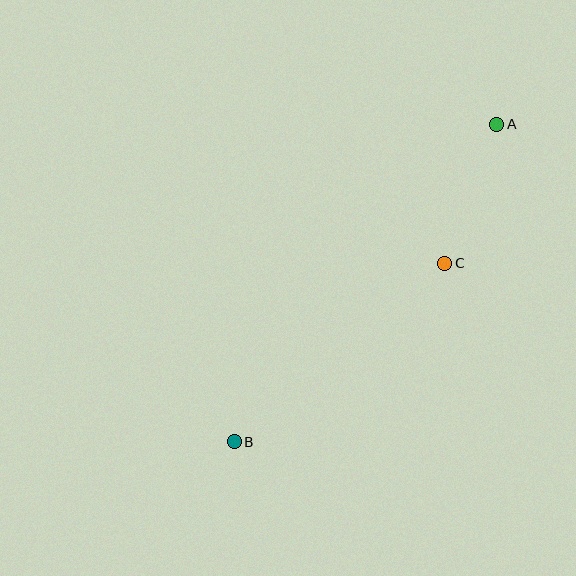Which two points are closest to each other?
Points A and C are closest to each other.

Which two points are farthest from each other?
Points A and B are farthest from each other.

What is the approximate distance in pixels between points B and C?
The distance between B and C is approximately 276 pixels.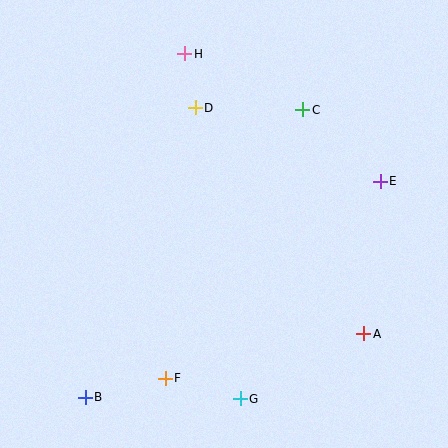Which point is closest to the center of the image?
Point D at (195, 108) is closest to the center.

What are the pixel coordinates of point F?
Point F is at (165, 378).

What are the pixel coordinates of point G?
Point G is at (240, 399).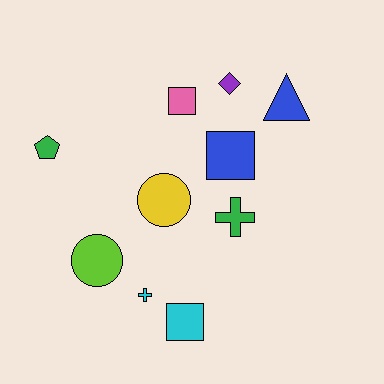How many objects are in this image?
There are 10 objects.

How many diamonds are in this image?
There is 1 diamond.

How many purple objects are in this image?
There is 1 purple object.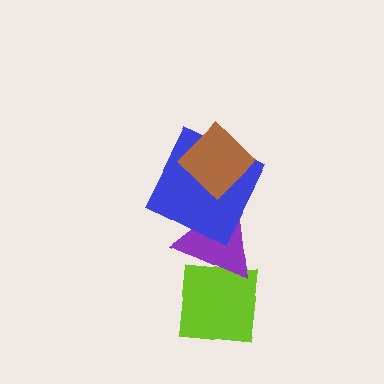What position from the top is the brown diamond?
The brown diamond is 1st from the top.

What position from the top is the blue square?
The blue square is 2nd from the top.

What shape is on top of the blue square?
The brown diamond is on top of the blue square.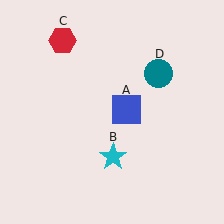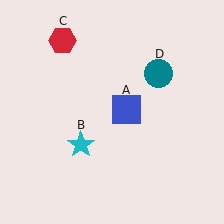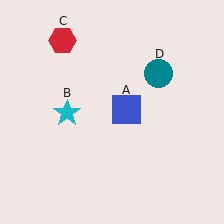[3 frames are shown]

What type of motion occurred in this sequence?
The cyan star (object B) rotated clockwise around the center of the scene.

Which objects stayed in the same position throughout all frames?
Blue square (object A) and red hexagon (object C) and teal circle (object D) remained stationary.